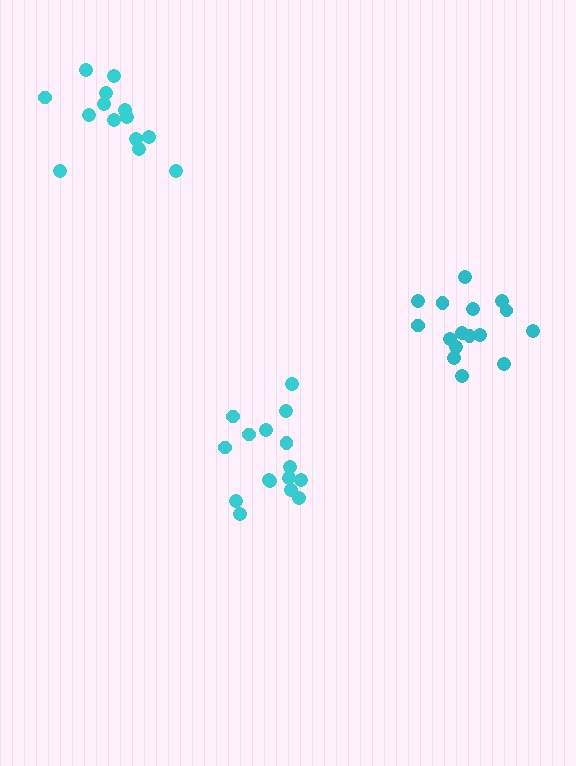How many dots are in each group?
Group 1: 14 dots, Group 2: 16 dots, Group 3: 16 dots (46 total).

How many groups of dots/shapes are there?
There are 3 groups.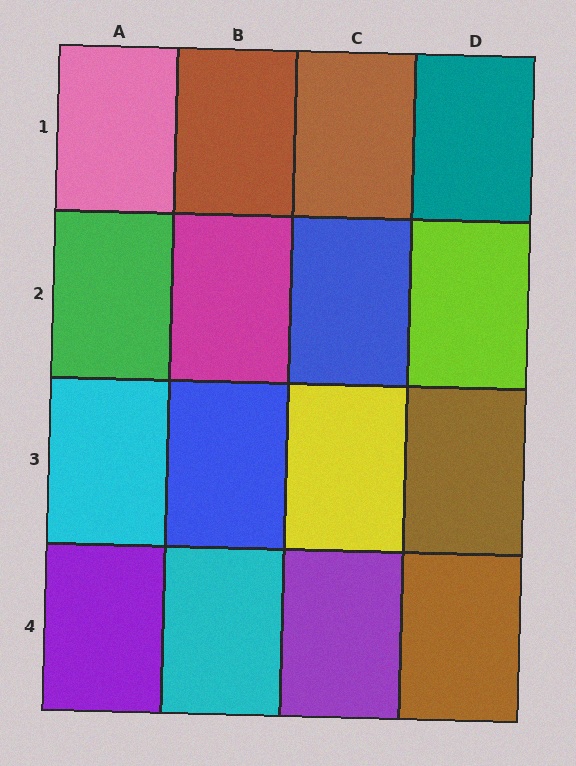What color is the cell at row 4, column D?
Brown.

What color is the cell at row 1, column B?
Brown.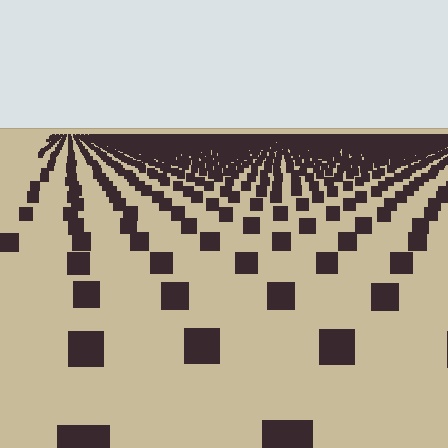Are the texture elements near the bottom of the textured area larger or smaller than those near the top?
Larger. Near the bottom, elements are closer to the viewer and appear at a bigger on-screen size.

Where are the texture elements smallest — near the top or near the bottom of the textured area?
Near the top.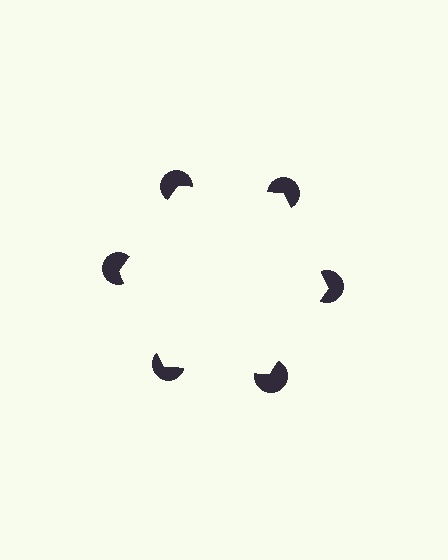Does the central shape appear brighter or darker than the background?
It typically appears slightly brighter than the background, even though no actual brightness change is drawn.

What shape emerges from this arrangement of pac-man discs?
An illusory hexagon — its edges are inferred from the aligned wedge cuts in the pac-man discs, not physically drawn.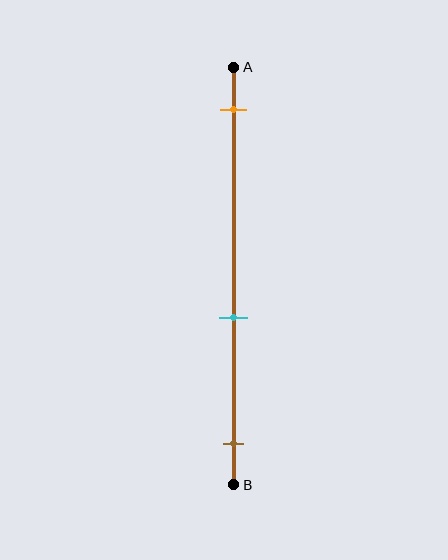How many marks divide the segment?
There are 3 marks dividing the segment.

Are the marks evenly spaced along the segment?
No, the marks are not evenly spaced.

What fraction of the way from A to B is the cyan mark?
The cyan mark is approximately 60% (0.6) of the way from A to B.